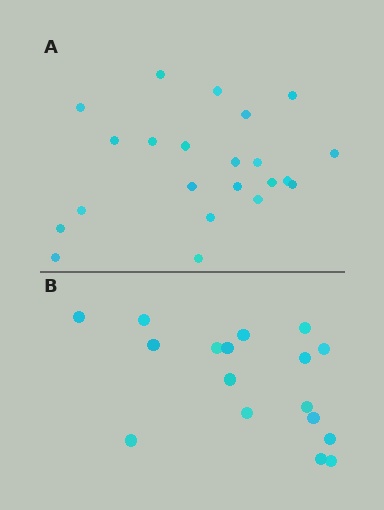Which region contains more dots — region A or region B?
Region A (the top region) has more dots.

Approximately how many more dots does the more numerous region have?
Region A has about 5 more dots than region B.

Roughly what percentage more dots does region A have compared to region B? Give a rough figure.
About 30% more.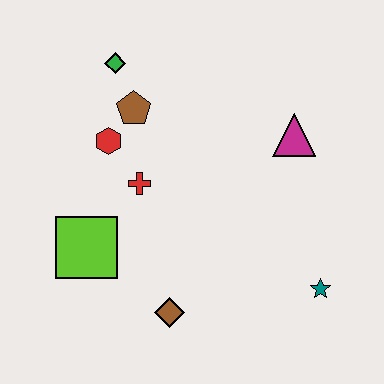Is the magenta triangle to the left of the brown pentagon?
No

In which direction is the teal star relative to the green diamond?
The teal star is below the green diamond.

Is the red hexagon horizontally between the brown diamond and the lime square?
Yes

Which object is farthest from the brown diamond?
The green diamond is farthest from the brown diamond.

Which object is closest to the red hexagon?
The brown pentagon is closest to the red hexagon.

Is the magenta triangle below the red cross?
No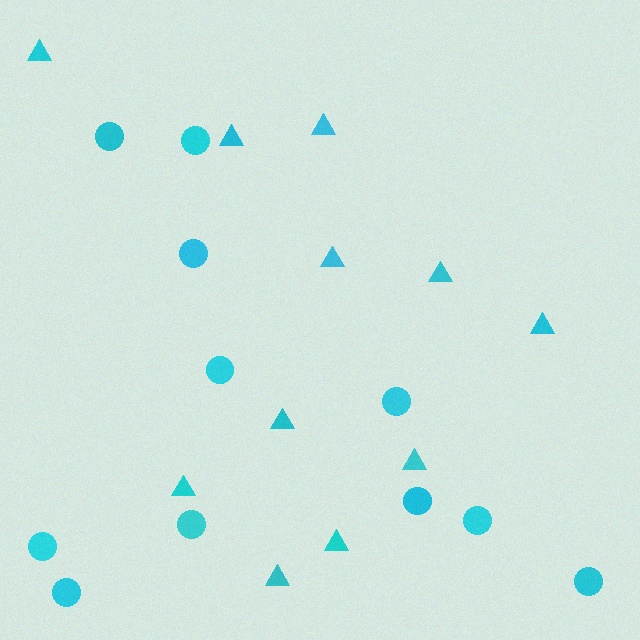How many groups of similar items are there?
There are 2 groups: one group of triangles (11) and one group of circles (11).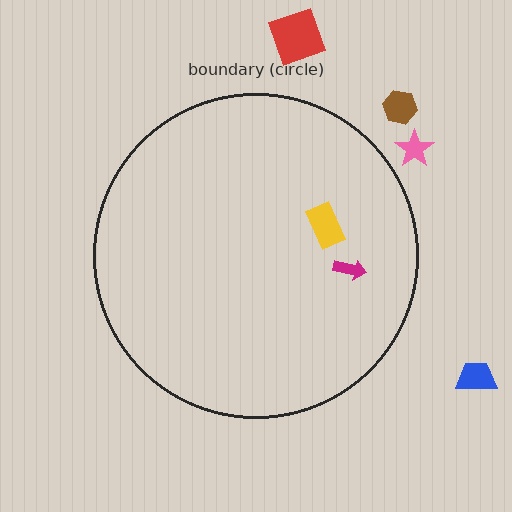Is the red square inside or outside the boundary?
Outside.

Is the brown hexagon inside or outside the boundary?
Outside.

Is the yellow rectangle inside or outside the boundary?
Inside.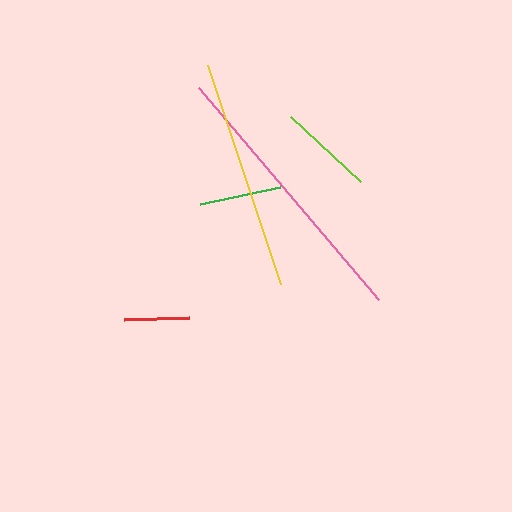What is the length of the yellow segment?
The yellow segment is approximately 231 pixels long.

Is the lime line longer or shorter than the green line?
The lime line is longer than the green line.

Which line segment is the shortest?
The red line is the shortest at approximately 65 pixels.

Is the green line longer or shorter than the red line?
The green line is longer than the red line.